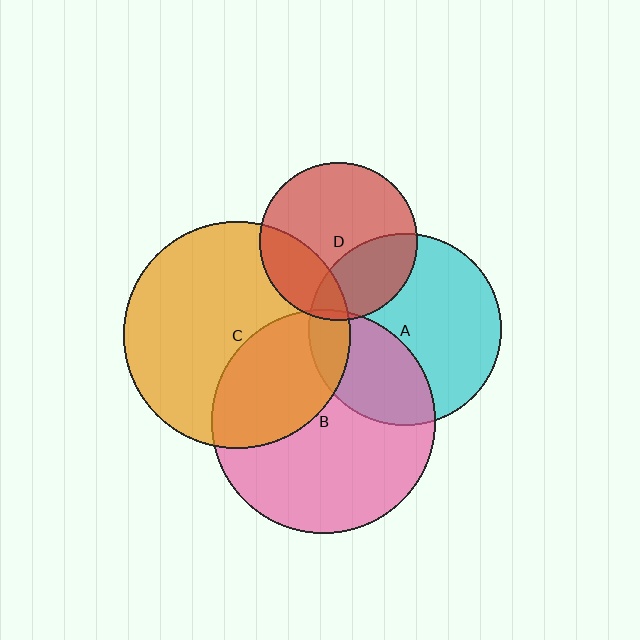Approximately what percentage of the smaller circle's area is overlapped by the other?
Approximately 35%.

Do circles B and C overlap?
Yes.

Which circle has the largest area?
Circle C (orange).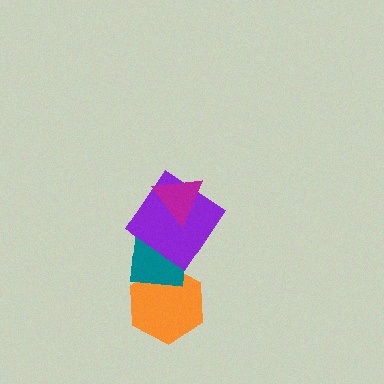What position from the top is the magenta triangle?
The magenta triangle is 1st from the top.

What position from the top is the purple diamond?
The purple diamond is 2nd from the top.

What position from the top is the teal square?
The teal square is 3rd from the top.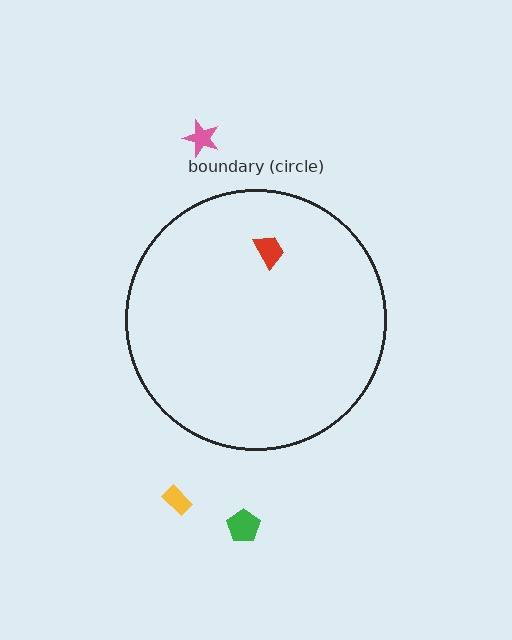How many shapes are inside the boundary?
1 inside, 3 outside.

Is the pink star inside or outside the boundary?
Outside.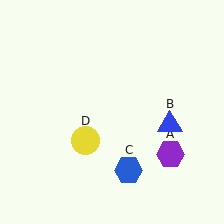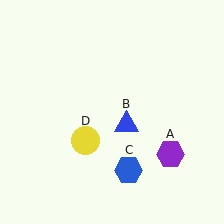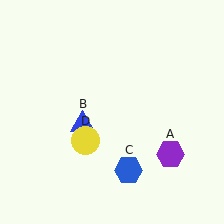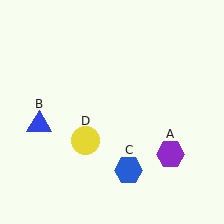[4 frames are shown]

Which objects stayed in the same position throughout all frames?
Purple hexagon (object A) and blue hexagon (object C) and yellow circle (object D) remained stationary.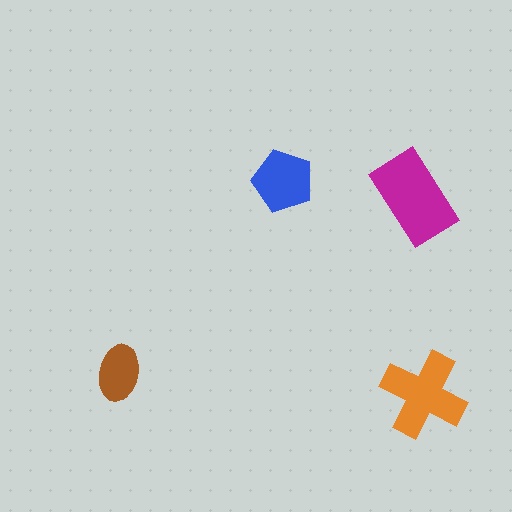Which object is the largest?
The magenta rectangle.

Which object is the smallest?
The brown ellipse.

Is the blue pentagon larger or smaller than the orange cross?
Smaller.